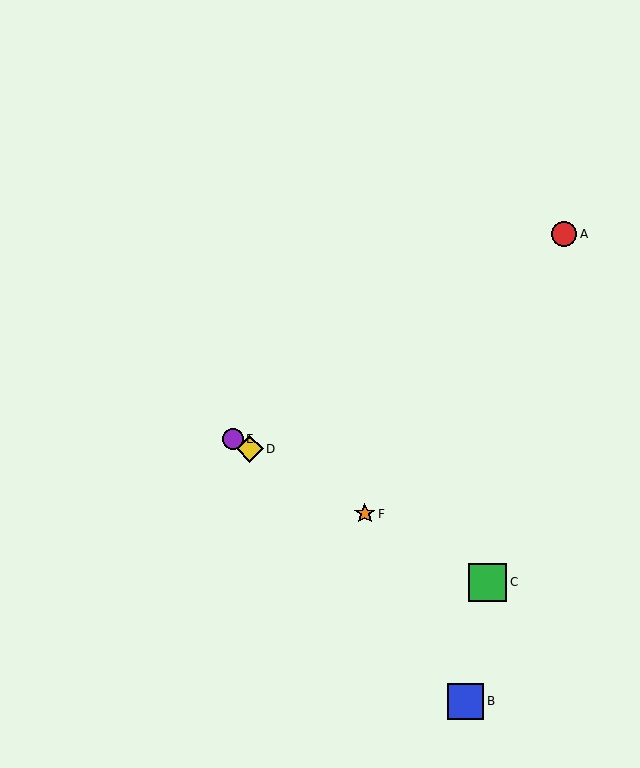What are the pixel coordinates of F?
Object F is at (365, 514).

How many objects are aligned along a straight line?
4 objects (C, D, E, F) are aligned along a straight line.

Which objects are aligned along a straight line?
Objects C, D, E, F are aligned along a straight line.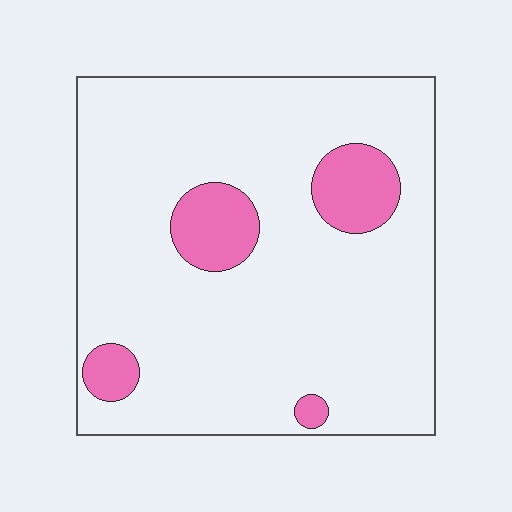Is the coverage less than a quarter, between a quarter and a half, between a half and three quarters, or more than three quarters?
Less than a quarter.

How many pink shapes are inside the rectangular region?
4.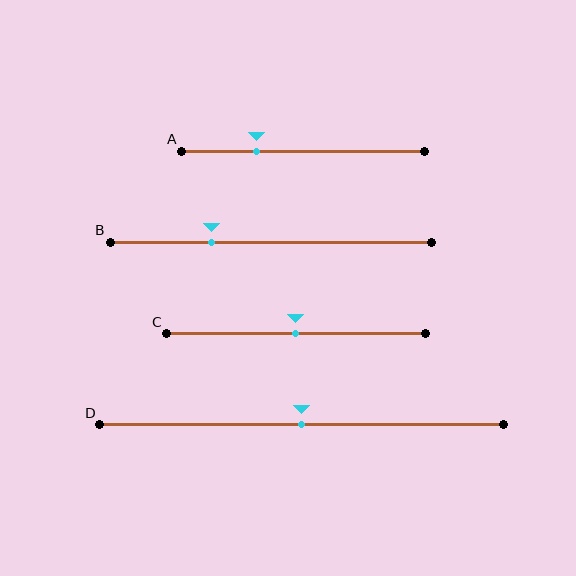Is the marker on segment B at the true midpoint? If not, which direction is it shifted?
No, the marker on segment B is shifted to the left by about 19% of the segment length.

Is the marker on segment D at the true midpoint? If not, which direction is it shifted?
Yes, the marker on segment D is at the true midpoint.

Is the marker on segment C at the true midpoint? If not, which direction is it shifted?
Yes, the marker on segment C is at the true midpoint.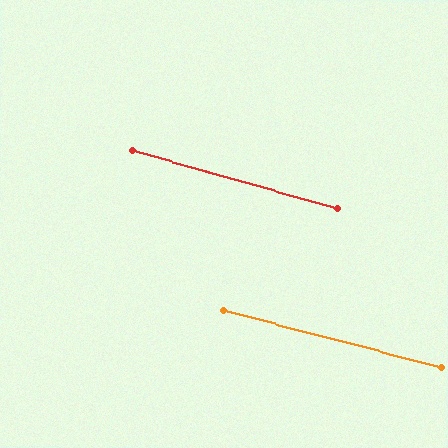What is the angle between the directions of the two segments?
Approximately 1 degree.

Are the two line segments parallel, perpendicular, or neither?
Parallel — their directions differ by only 0.9°.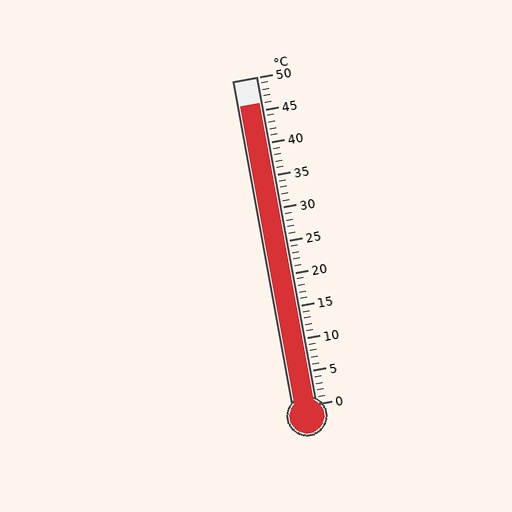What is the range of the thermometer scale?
The thermometer scale ranges from 0°C to 50°C.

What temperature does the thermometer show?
The thermometer shows approximately 46°C.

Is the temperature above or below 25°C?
The temperature is above 25°C.